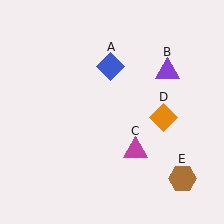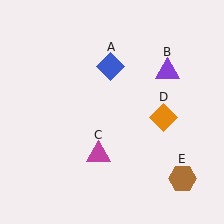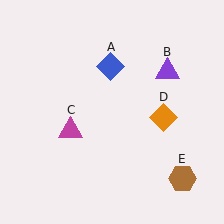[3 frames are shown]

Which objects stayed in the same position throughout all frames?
Blue diamond (object A) and purple triangle (object B) and orange diamond (object D) and brown hexagon (object E) remained stationary.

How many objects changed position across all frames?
1 object changed position: magenta triangle (object C).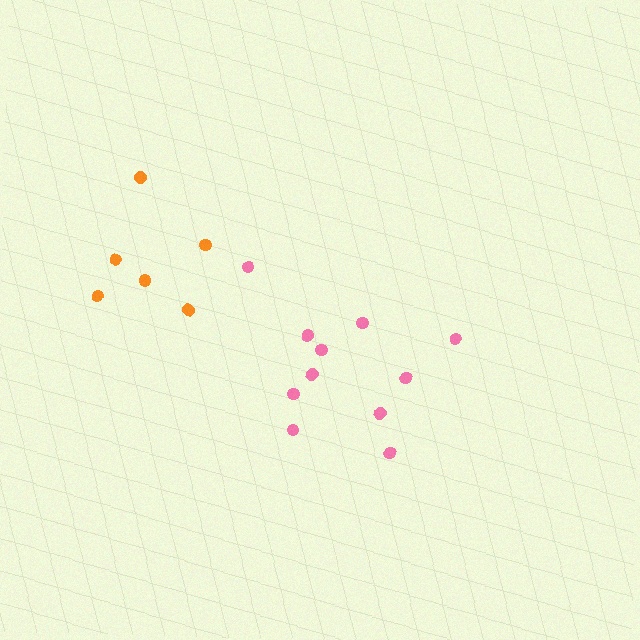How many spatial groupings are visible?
There are 2 spatial groupings.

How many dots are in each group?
Group 1: 11 dots, Group 2: 6 dots (17 total).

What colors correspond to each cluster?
The clusters are colored: pink, orange.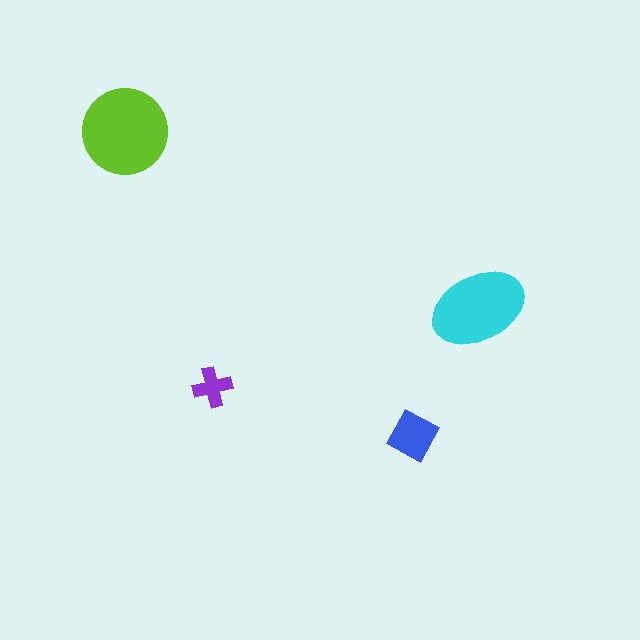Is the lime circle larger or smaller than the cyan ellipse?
Larger.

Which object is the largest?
The lime circle.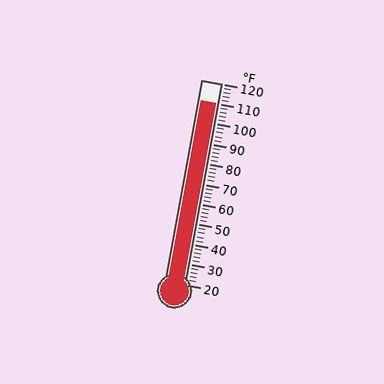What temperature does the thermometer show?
The thermometer shows approximately 110°F.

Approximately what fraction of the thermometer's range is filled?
The thermometer is filled to approximately 90% of its range.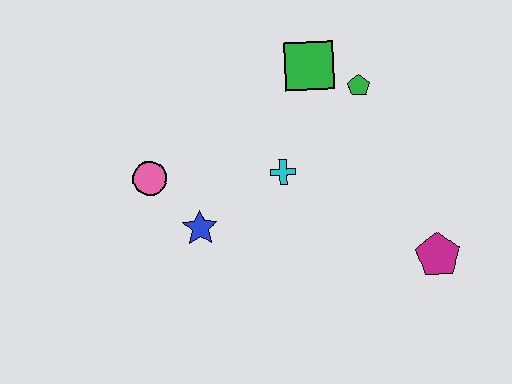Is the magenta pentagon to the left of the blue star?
No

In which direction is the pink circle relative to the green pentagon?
The pink circle is to the left of the green pentagon.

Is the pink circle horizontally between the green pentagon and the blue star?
No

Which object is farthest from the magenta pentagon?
The pink circle is farthest from the magenta pentagon.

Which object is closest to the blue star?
The pink circle is closest to the blue star.